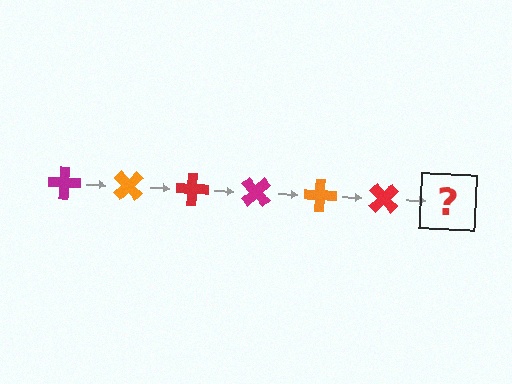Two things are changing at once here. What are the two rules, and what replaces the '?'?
The two rules are that it rotates 45 degrees each step and the color cycles through magenta, orange, and red. The '?' should be a magenta cross, rotated 270 degrees from the start.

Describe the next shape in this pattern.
It should be a magenta cross, rotated 270 degrees from the start.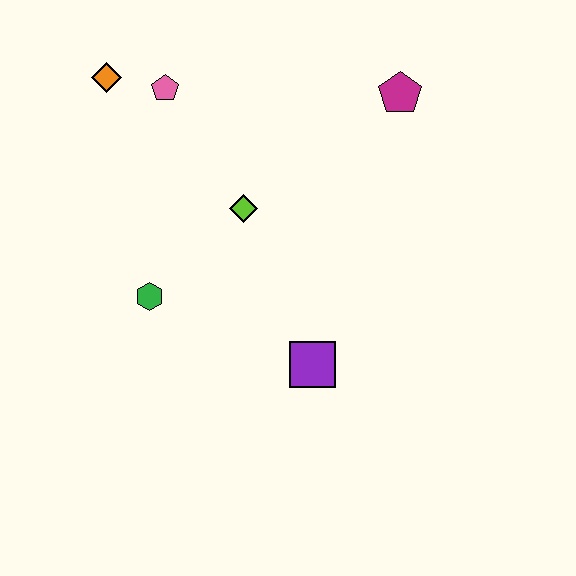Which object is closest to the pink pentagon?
The orange diamond is closest to the pink pentagon.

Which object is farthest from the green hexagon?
The magenta pentagon is farthest from the green hexagon.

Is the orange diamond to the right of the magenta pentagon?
No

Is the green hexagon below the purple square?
No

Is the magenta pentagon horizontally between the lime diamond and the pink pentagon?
No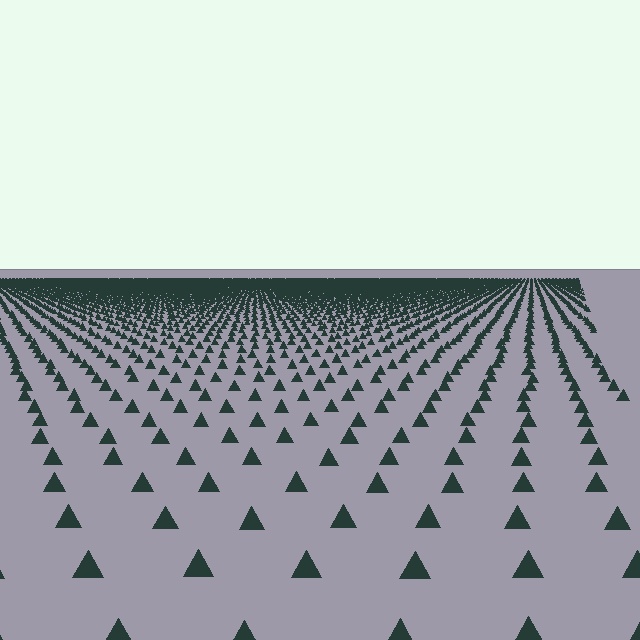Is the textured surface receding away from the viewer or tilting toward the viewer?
The surface is receding away from the viewer. Texture elements get smaller and denser toward the top.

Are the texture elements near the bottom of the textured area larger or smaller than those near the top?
Larger. Near the bottom, elements are closer to the viewer and appear at a bigger on-screen size.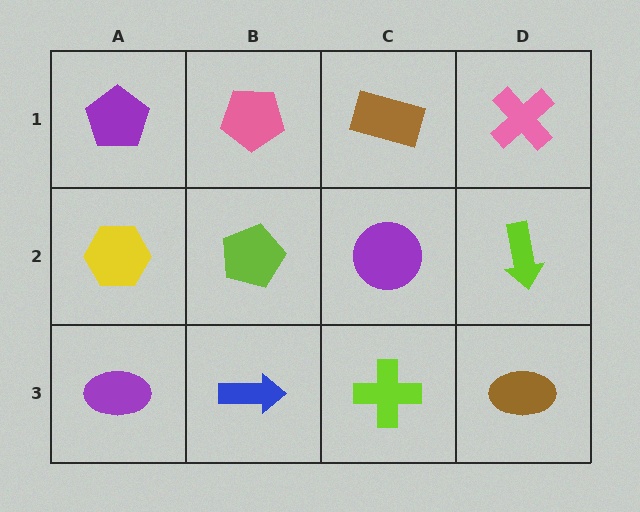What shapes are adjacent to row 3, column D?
A lime arrow (row 2, column D), a lime cross (row 3, column C).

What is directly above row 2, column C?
A brown rectangle.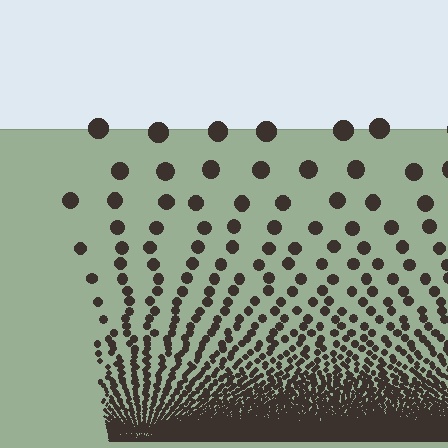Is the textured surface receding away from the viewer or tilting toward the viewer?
The surface appears to tilt toward the viewer. Texture elements get larger and sparser toward the top.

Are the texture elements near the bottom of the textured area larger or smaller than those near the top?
Smaller. The gradient is inverted — elements near the bottom are smaller and denser.